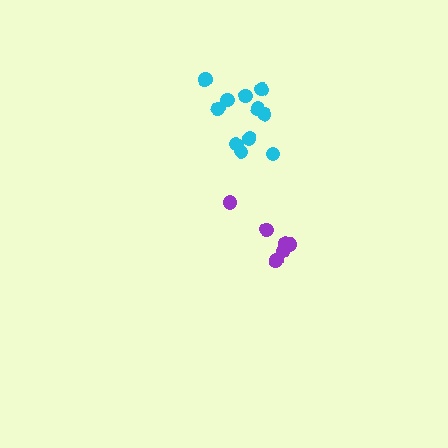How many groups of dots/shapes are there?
There are 2 groups.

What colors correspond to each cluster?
The clusters are colored: cyan, purple.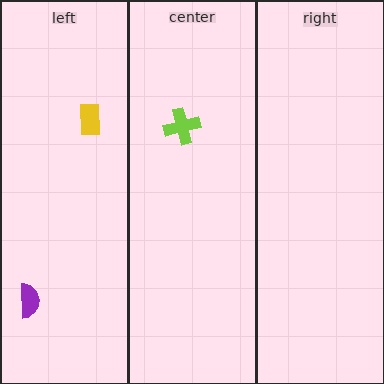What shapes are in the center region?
The lime cross.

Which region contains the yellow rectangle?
The left region.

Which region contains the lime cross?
The center region.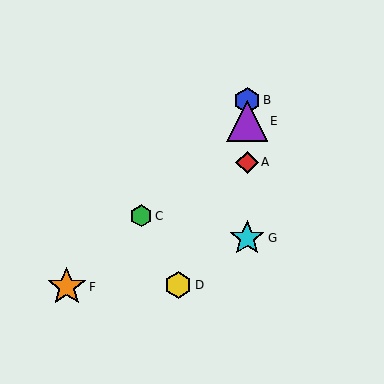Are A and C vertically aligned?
No, A is at x≈247 and C is at x≈141.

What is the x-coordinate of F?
Object F is at x≈67.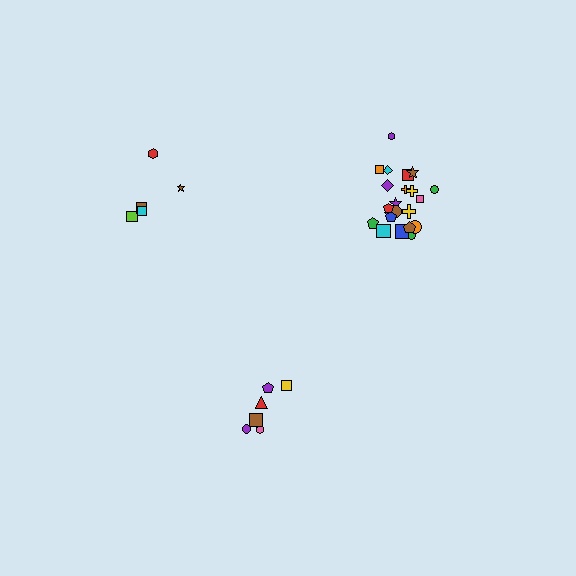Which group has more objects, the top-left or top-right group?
The top-right group.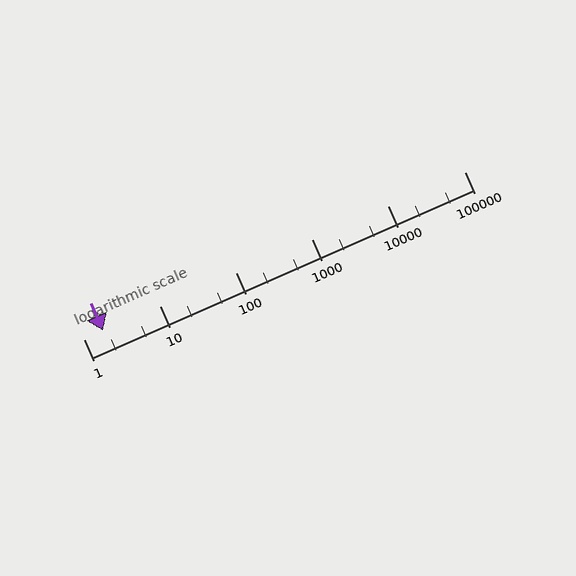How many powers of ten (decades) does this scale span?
The scale spans 5 decades, from 1 to 100000.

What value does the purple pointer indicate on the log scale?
The pointer indicates approximately 1.8.